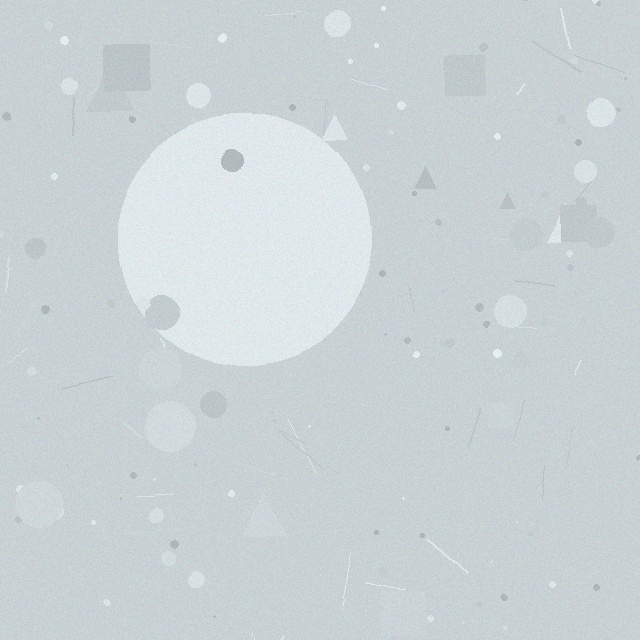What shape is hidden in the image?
A circle is hidden in the image.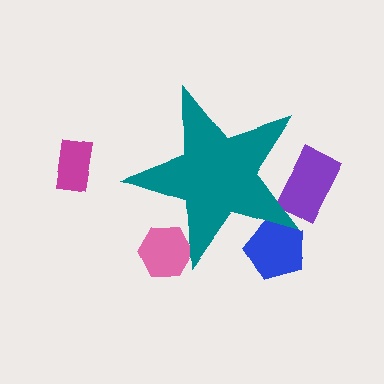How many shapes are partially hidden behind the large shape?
3 shapes are partially hidden.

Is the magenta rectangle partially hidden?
No, the magenta rectangle is fully visible.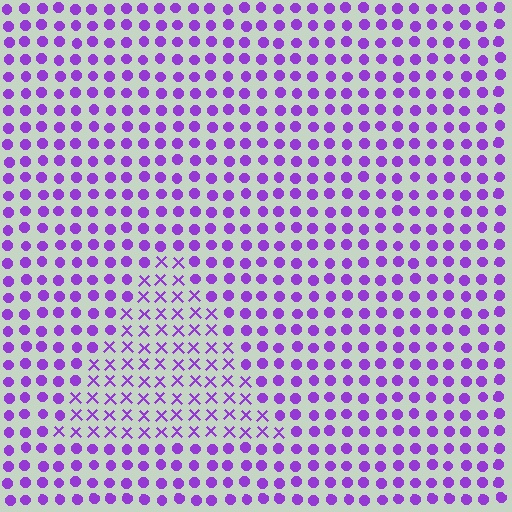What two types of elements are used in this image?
The image uses X marks inside the triangle region and circles outside it.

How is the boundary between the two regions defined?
The boundary is defined by a change in element shape: X marks inside vs. circles outside. All elements share the same color and spacing.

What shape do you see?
I see a triangle.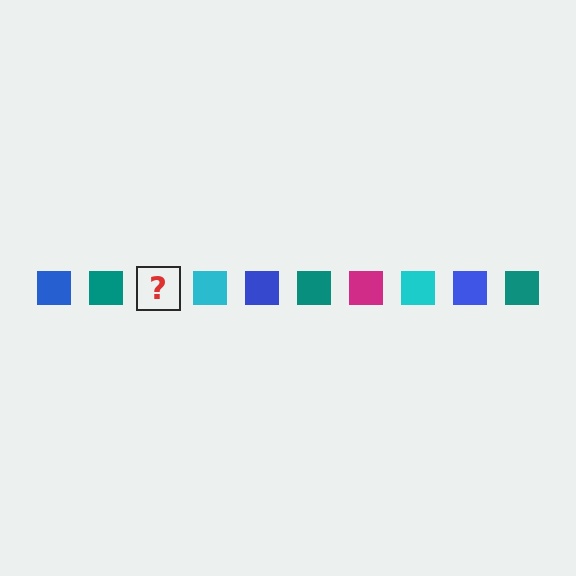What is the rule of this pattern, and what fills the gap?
The rule is that the pattern cycles through blue, teal, magenta, cyan squares. The gap should be filled with a magenta square.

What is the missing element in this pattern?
The missing element is a magenta square.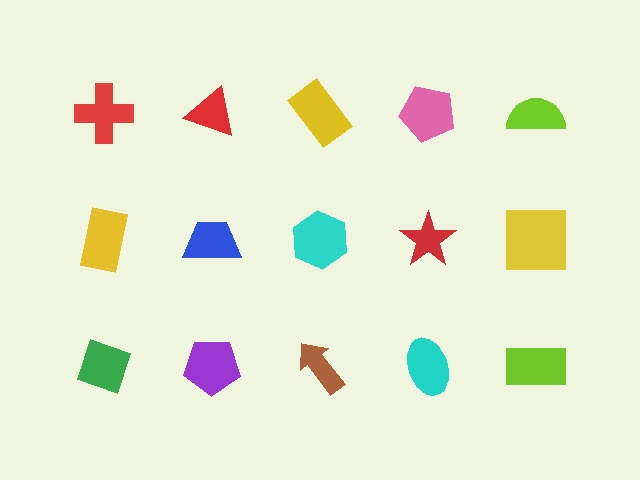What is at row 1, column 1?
A red cross.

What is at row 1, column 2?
A red triangle.